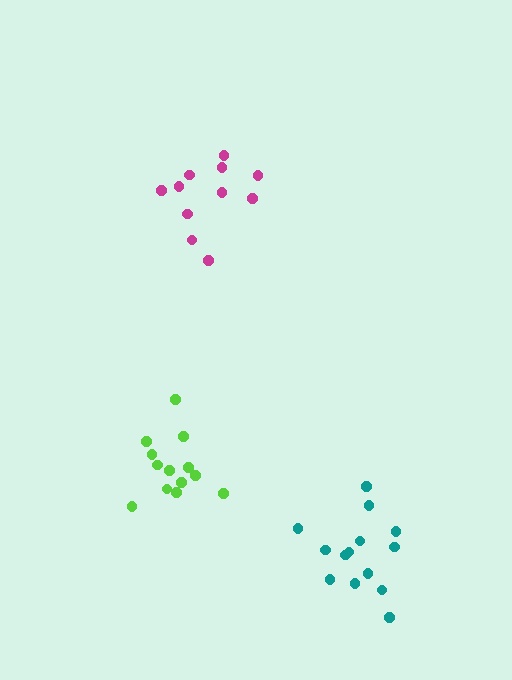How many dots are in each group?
Group 1: 13 dots, Group 2: 14 dots, Group 3: 11 dots (38 total).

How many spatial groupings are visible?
There are 3 spatial groupings.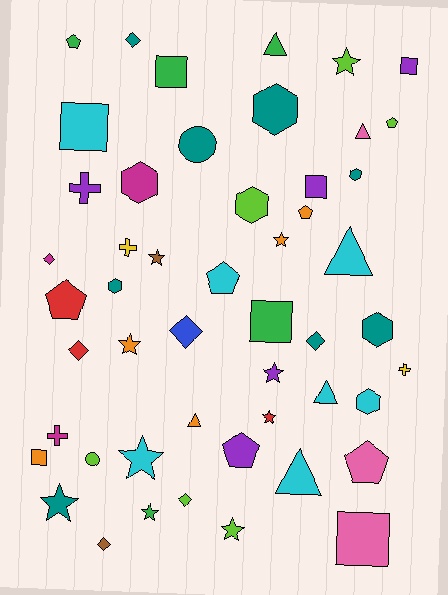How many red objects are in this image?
There are 3 red objects.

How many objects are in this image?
There are 50 objects.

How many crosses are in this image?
There are 4 crosses.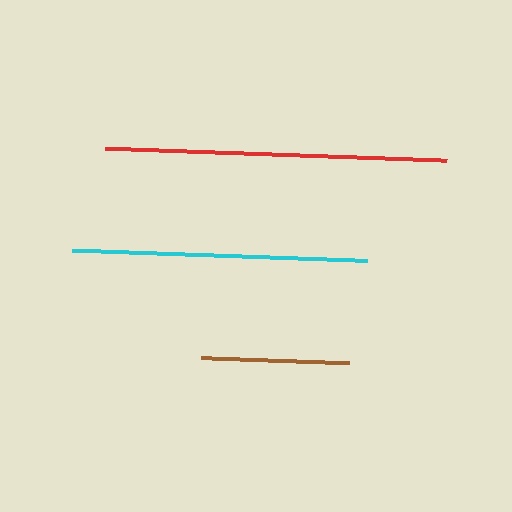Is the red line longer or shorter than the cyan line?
The red line is longer than the cyan line.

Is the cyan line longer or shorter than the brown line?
The cyan line is longer than the brown line.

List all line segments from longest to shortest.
From longest to shortest: red, cyan, brown.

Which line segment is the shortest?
The brown line is the shortest at approximately 147 pixels.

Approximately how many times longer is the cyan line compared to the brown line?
The cyan line is approximately 2.0 times the length of the brown line.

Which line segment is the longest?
The red line is the longest at approximately 342 pixels.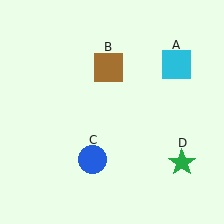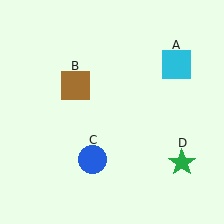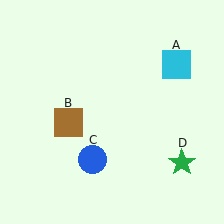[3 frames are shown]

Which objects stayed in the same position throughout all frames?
Cyan square (object A) and blue circle (object C) and green star (object D) remained stationary.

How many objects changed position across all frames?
1 object changed position: brown square (object B).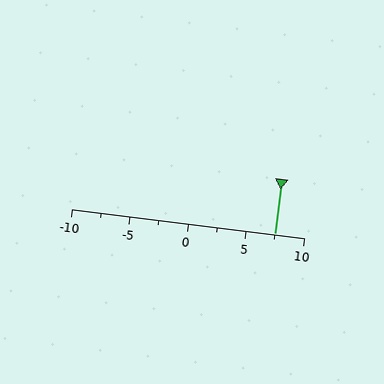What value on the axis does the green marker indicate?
The marker indicates approximately 7.5.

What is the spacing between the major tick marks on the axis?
The major ticks are spaced 5 apart.